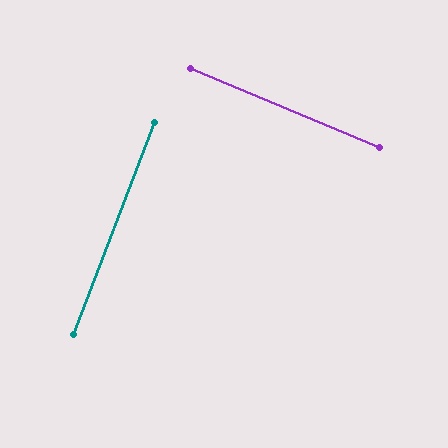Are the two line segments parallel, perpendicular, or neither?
Perpendicular — they meet at approximately 88°.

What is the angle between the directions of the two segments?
Approximately 88 degrees.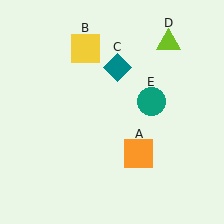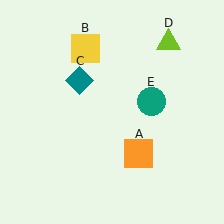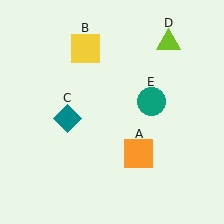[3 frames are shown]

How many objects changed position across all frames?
1 object changed position: teal diamond (object C).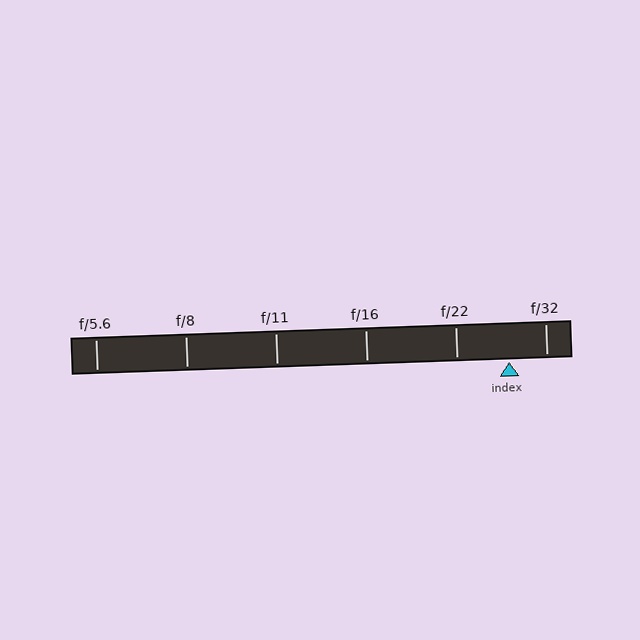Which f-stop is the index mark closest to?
The index mark is closest to f/32.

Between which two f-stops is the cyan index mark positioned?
The index mark is between f/22 and f/32.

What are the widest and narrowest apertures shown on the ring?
The widest aperture shown is f/5.6 and the narrowest is f/32.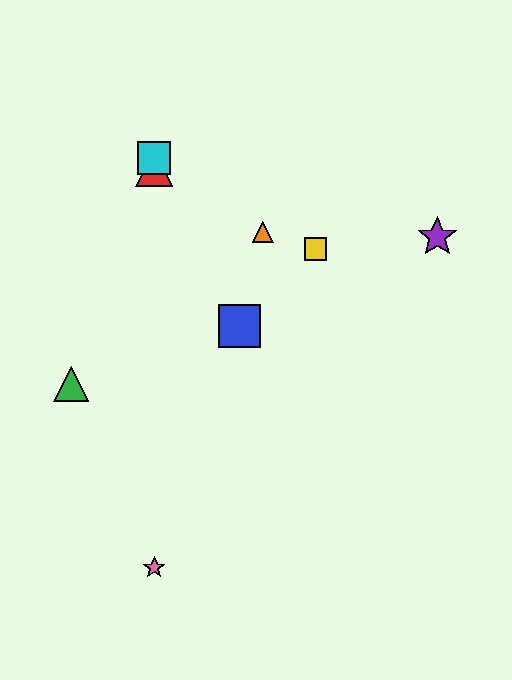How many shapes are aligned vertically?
3 shapes (the red triangle, the cyan square, the pink star) are aligned vertically.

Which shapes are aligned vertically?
The red triangle, the cyan square, the pink star are aligned vertically.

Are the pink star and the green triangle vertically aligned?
No, the pink star is at x≈154 and the green triangle is at x≈71.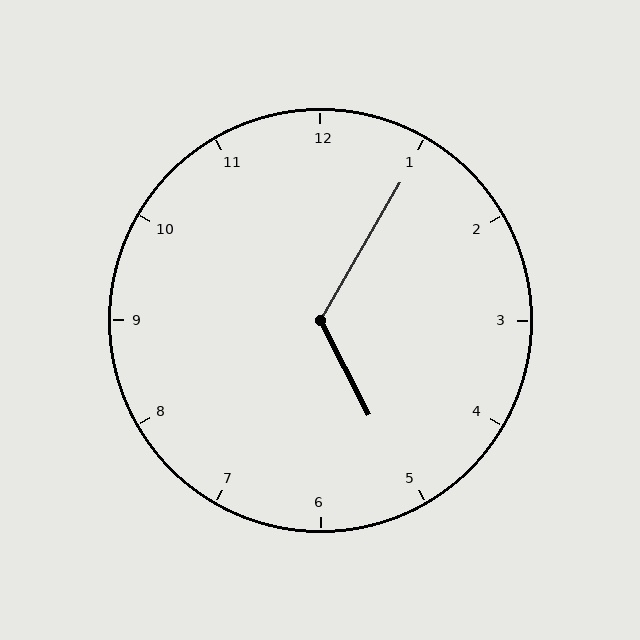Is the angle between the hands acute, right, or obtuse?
It is obtuse.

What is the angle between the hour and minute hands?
Approximately 122 degrees.